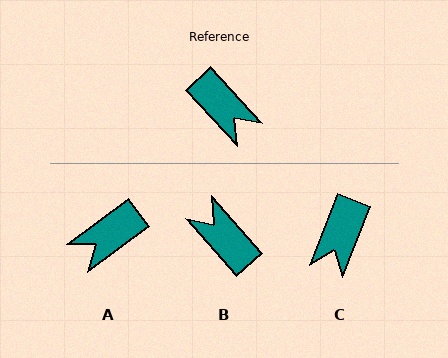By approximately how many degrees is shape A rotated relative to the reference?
Approximately 97 degrees clockwise.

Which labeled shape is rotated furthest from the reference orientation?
B, about 178 degrees away.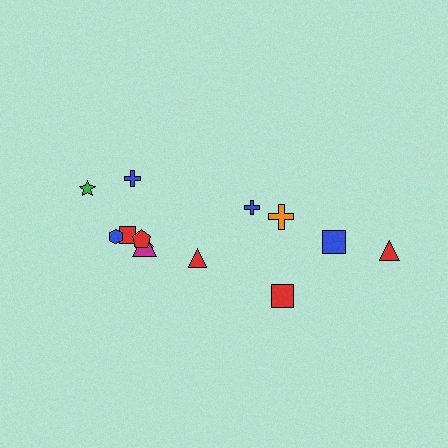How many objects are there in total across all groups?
There are 13 objects.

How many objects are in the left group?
There are 8 objects.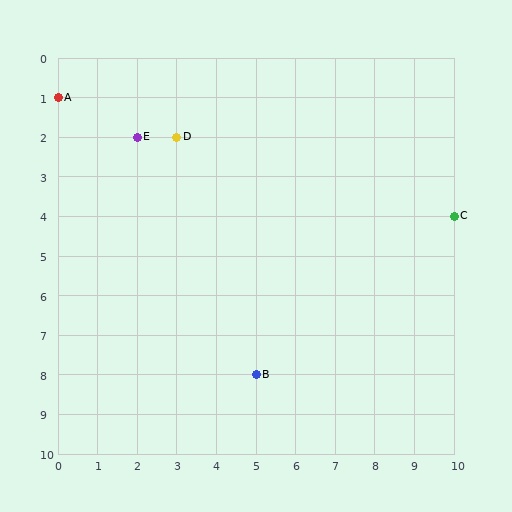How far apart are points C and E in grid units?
Points C and E are 8 columns and 2 rows apart (about 8.2 grid units diagonally).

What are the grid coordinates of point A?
Point A is at grid coordinates (0, 1).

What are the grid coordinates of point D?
Point D is at grid coordinates (3, 2).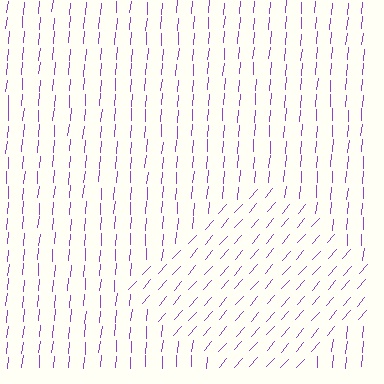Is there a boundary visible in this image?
Yes, there is a texture boundary formed by a change in line orientation.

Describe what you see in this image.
The image is filled with small purple line segments. A diamond region in the image has lines oriented differently from the surrounding lines, creating a visible texture boundary.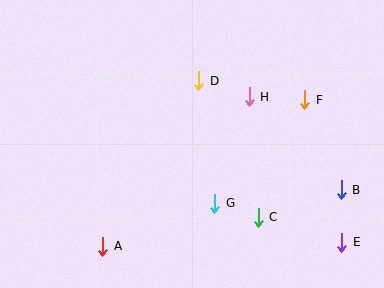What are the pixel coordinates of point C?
Point C is at (258, 217).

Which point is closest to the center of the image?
Point G at (215, 203) is closest to the center.